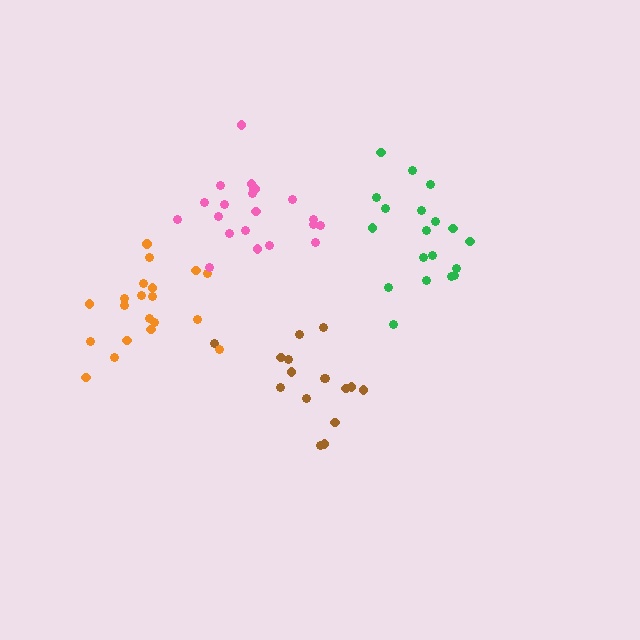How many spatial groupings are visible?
There are 4 spatial groupings.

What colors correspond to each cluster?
The clusters are colored: brown, orange, pink, green.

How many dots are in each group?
Group 1: 16 dots, Group 2: 20 dots, Group 3: 21 dots, Group 4: 19 dots (76 total).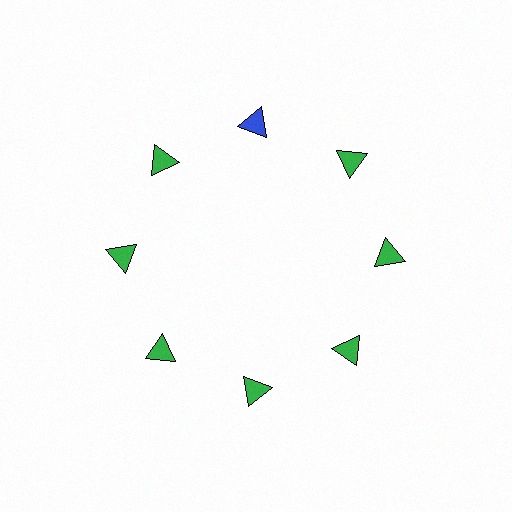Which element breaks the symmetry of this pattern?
The blue triangle at roughly the 12 o'clock position breaks the symmetry. All other shapes are green triangles.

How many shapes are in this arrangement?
There are 8 shapes arranged in a ring pattern.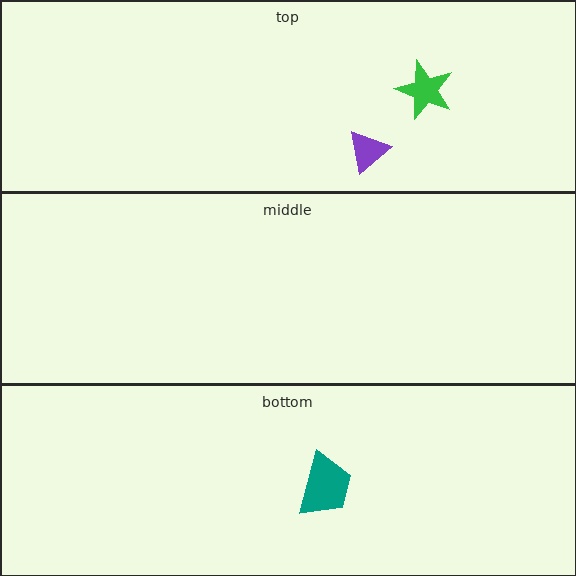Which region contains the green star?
The top region.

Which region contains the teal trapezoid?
The bottom region.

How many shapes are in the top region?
2.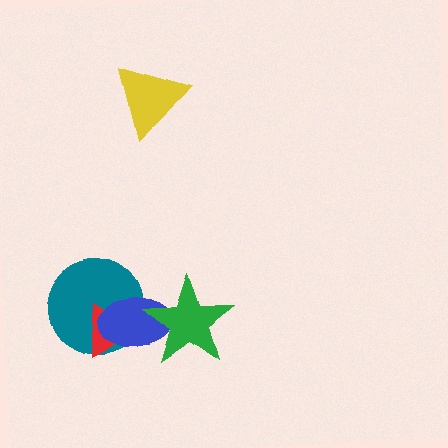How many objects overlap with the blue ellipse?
3 objects overlap with the blue ellipse.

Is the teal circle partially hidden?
Yes, it is partially covered by another shape.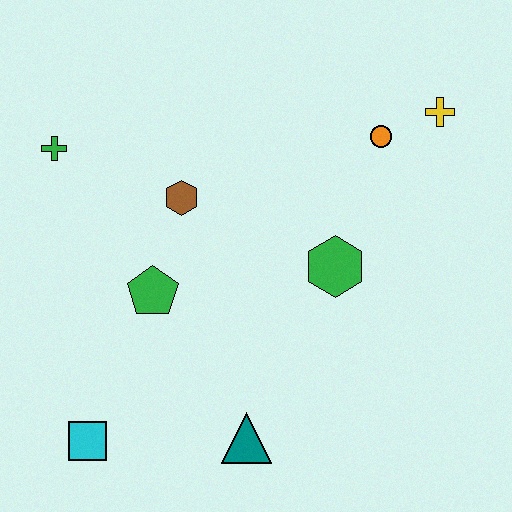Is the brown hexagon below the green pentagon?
No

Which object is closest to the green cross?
The brown hexagon is closest to the green cross.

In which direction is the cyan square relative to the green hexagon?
The cyan square is to the left of the green hexagon.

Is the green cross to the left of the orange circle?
Yes